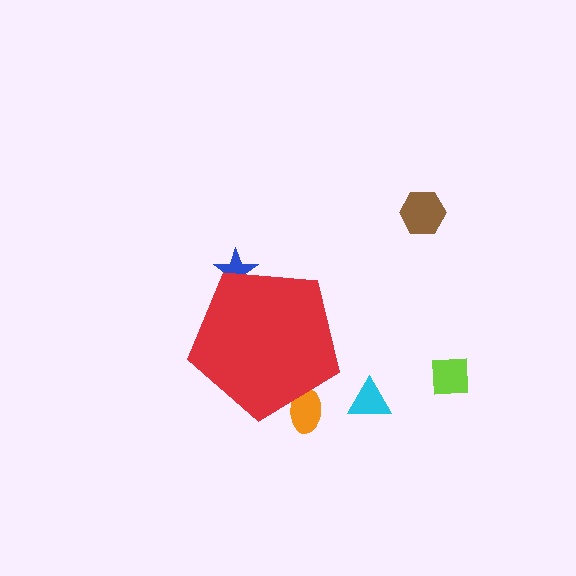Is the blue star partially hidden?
Yes, the blue star is partially hidden behind the red pentagon.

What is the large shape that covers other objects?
A red pentagon.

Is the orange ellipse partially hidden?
Yes, the orange ellipse is partially hidden behind the red pentagon.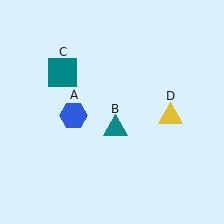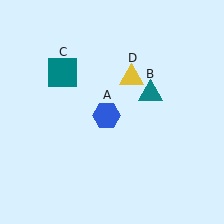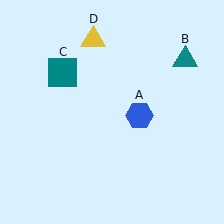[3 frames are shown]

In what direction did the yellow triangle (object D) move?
The yellow triangle (object D) moved up and to the left.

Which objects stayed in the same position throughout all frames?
Teal square (object C) remained stationary.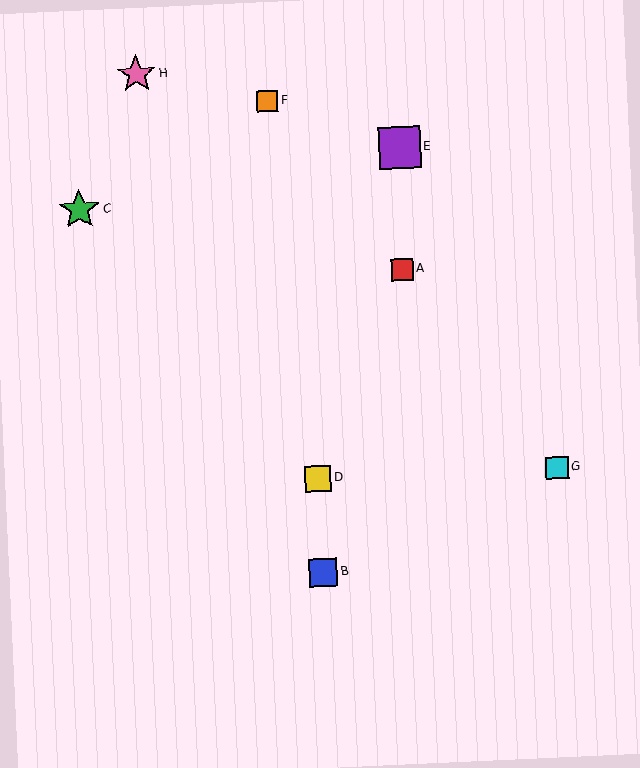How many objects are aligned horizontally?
2 objects (D, G) are aligned horizontally.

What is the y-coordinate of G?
Object G is at y≈468.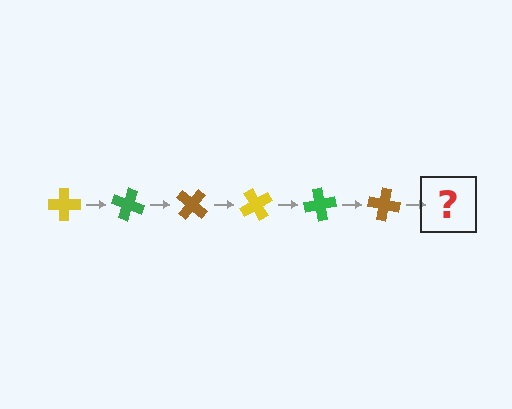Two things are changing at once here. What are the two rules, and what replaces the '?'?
The two rules are that it rotates 20 degrees each step and the color cycles through yellow, green, and brown. The '?' should be a yellow cross, rotated 120 degrees from the start.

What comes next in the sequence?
The next element should be a yellow cross, rotated 120 degrees from the start.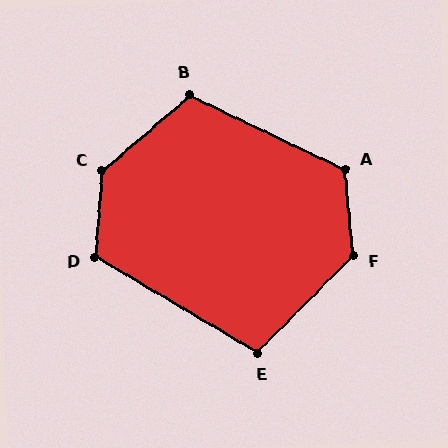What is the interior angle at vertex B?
Approximately 114 degrees (obtuse).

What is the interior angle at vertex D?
Approximately 116 degrees (obtuse).